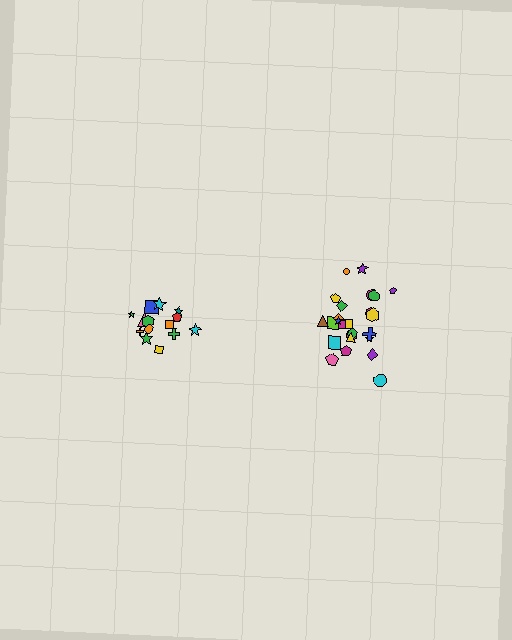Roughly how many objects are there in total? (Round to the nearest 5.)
Roughly 40 objects in total.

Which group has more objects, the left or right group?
The right group.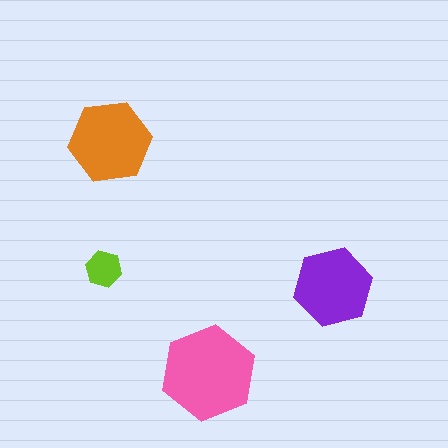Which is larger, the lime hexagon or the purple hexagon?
The purple one.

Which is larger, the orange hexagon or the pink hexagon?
The pink one.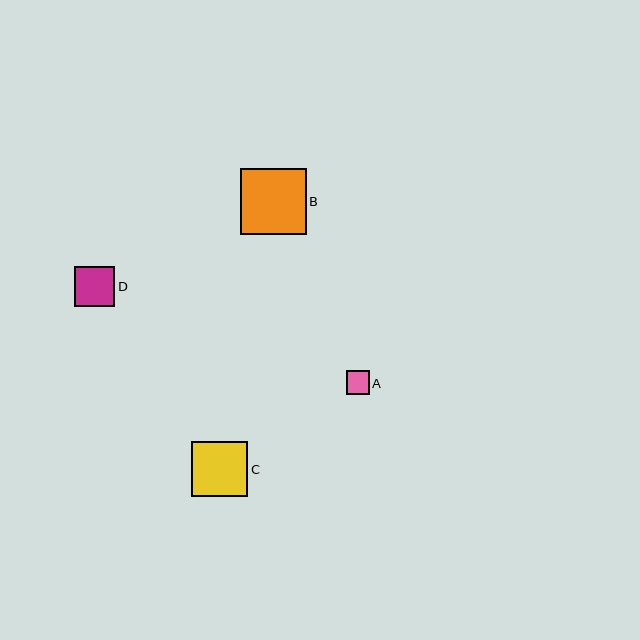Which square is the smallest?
Square A is the smallest with a size of approximately 23 pixels.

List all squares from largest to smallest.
From largest to smallest: B, C, D, A.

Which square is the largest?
Square B is the largest with a size of approximately 66 pixels.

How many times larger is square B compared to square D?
Square B is approximately 1.6 times the size of square D.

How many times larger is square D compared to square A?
Square D is approximately 1.7 times the size of square A.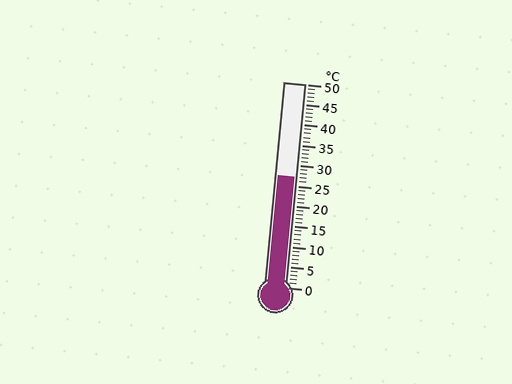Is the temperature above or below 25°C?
The temperature is above 25°C.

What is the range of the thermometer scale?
The thermometer scale ranges from 0°C to 50°C.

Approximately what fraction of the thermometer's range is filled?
The thermometer is filled to approximately 55% of its range.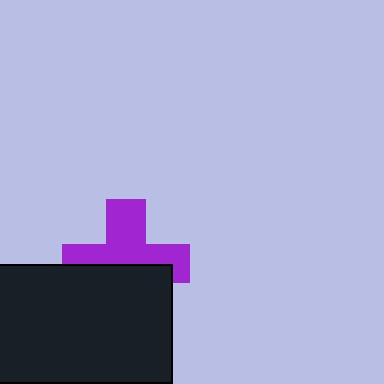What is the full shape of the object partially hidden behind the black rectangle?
The partially hidden object is a purple cross.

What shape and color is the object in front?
The object in front is a black rectangle.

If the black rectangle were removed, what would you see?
You would see the complete purple cross.